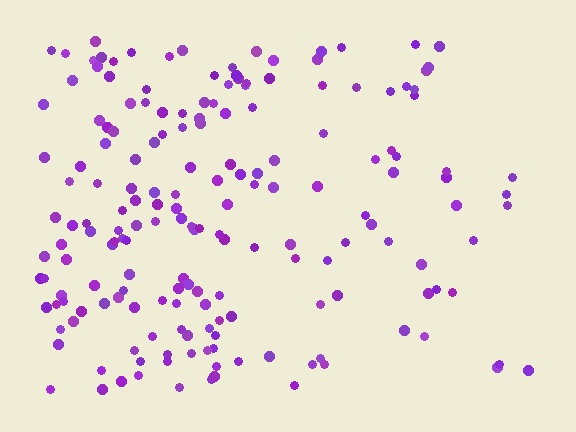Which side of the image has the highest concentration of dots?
The left.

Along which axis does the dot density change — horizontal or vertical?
Horizontal.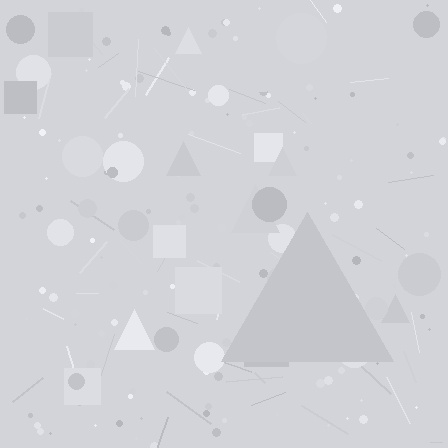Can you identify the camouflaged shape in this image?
The camouflaged shape is a triangle.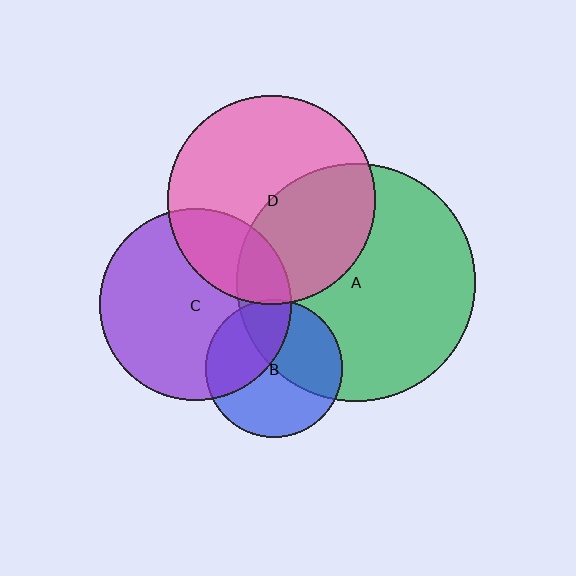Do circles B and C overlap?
Yes.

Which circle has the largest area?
Circle A (green).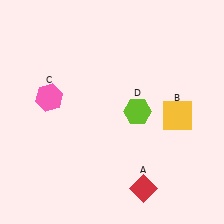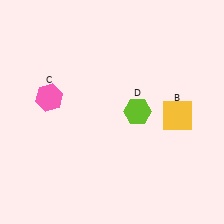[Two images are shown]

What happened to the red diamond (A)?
The red diamond (A) was removed in Image 2. It was in the bottom-right area of Image 1.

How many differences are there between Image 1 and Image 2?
There is 1 difference between the two images.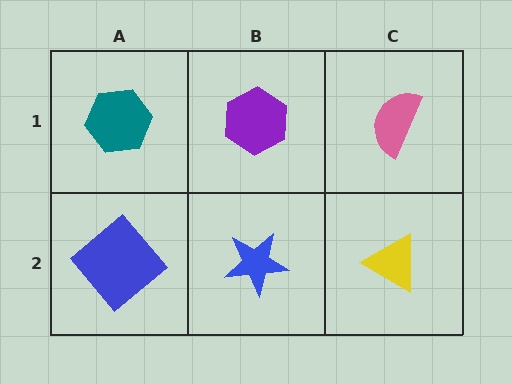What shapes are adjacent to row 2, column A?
A teal hexagon (row 1, column A), a blue star (row 2, column B).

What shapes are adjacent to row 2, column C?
A pink semicircle (row 1, column C), a blue star (row 2, column B).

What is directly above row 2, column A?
A teal hexagon.